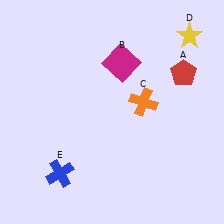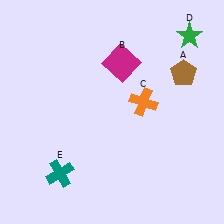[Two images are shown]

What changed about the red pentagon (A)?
In Image 1, A is red. In Image 2, it changed to brown.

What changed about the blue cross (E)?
In Image 1, E is blue. In Image 2, it changed to teal.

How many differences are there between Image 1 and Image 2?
There are 3 differences between the two images.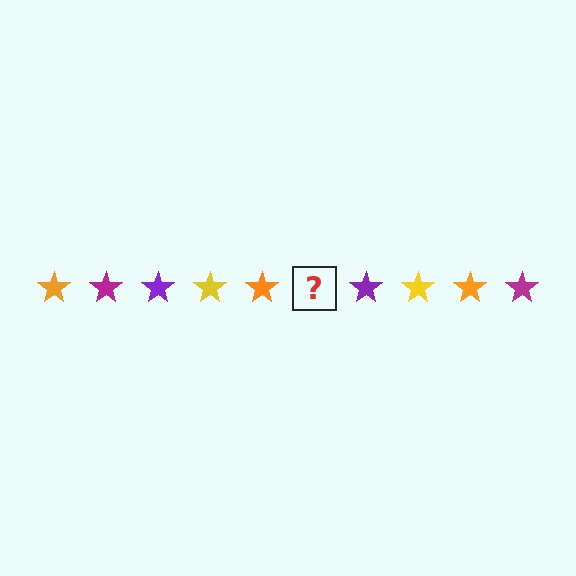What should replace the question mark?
The question mark should be replaced with a magenta star.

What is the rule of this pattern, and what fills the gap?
The rule is that the pattern cycles through orange, magenta, purple, yellow stars. The gap should be filled with a magenta star.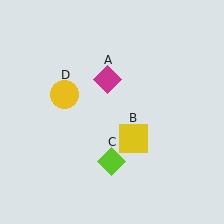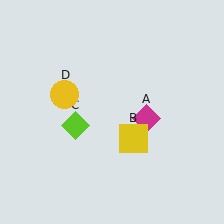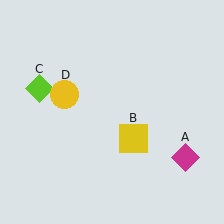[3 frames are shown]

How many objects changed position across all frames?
2 objects changed position: magenta diamond (object A), lime diamond (object C).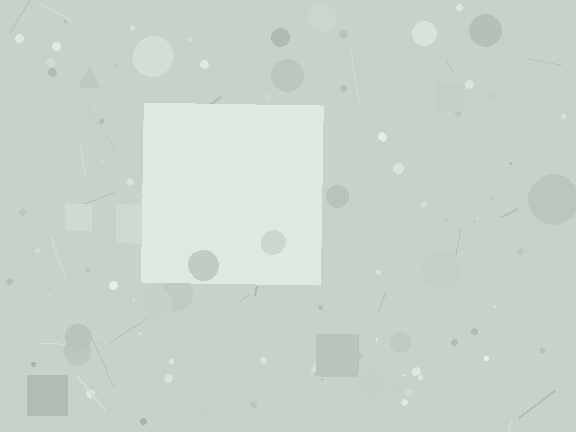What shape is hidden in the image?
A square is hidden in the image.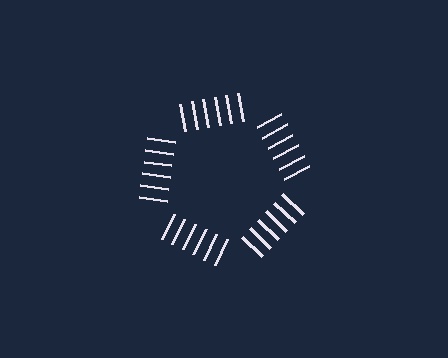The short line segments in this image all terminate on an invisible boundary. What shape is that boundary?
An illusory pentagon — the line segments terminate on its edges but no continuous stroke is drawn.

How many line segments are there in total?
30 — 6 along each of the 5 edges.